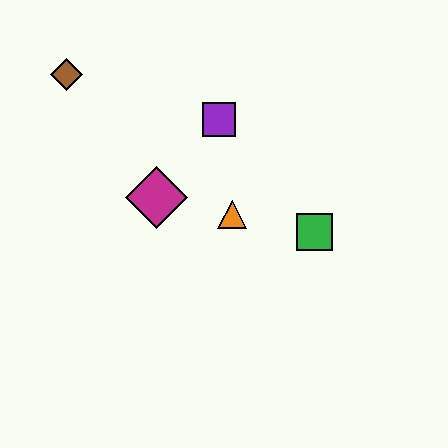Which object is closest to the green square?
The orange triangle is closest to the green square.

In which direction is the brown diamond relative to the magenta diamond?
The brown diamond is above the magenta diamond.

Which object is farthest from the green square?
The brown diamond is farthest from the green square.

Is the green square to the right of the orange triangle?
Yes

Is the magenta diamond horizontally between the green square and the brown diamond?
Yes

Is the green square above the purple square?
No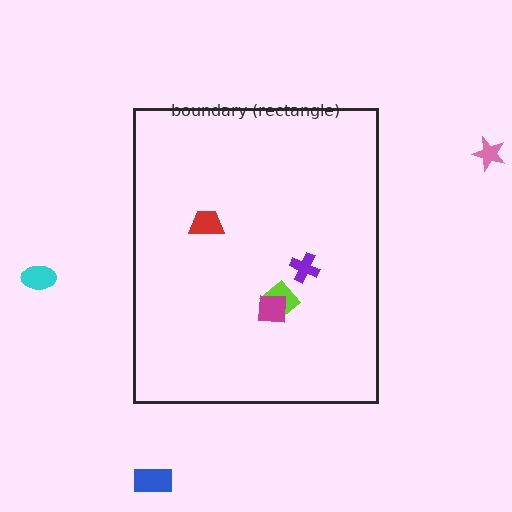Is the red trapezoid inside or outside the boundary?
Inside.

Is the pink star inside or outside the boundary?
Outside.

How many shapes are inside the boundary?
4 inside, 3 outside.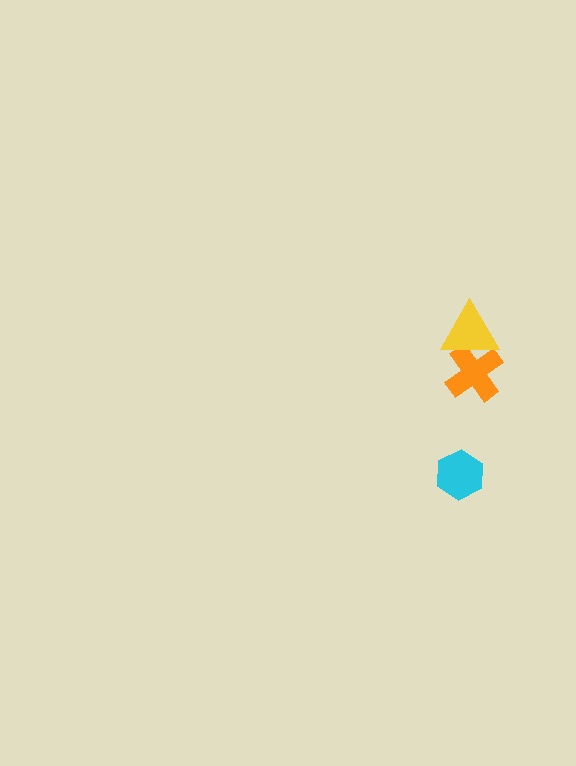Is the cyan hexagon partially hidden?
No, no other shape covers it.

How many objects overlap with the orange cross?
1 object overlaps with the orange cross.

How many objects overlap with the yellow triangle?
1 object overlaps with the yellow triangle.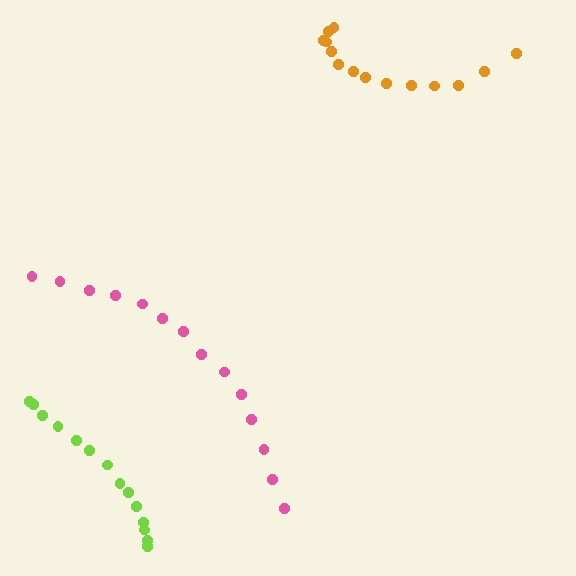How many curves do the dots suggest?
There are 3 distinct paths.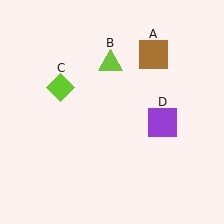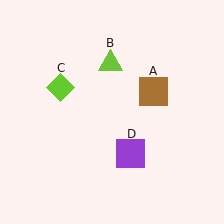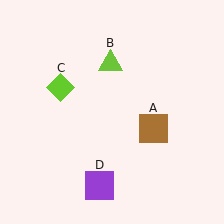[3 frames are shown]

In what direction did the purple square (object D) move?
The purple square (object D) moved down and to the left.